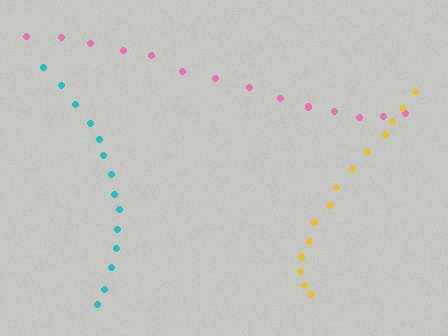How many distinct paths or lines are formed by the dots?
There are 3 distinct paths.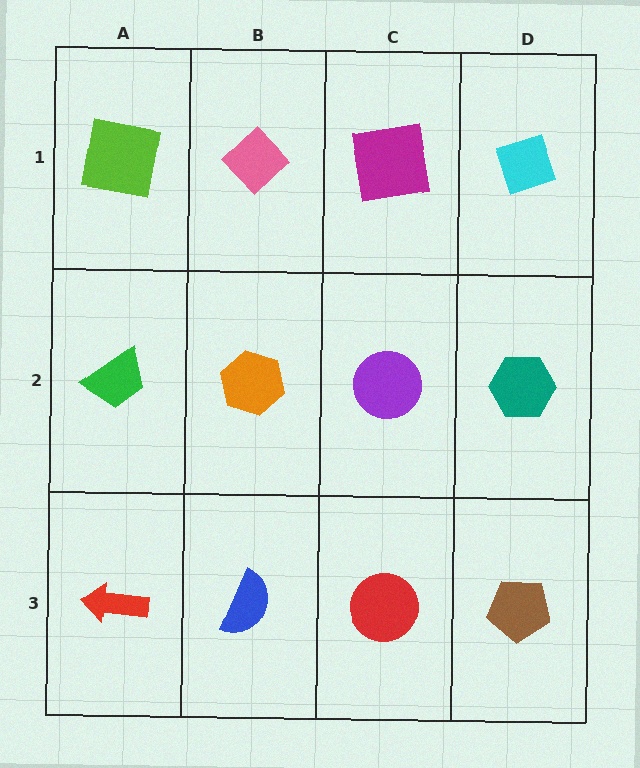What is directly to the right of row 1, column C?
A cyan diamond.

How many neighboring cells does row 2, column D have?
3.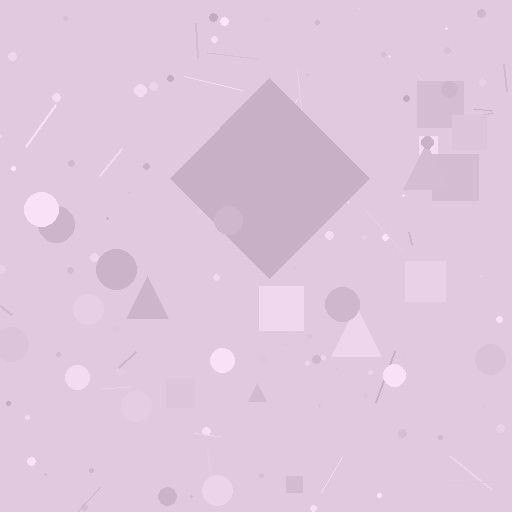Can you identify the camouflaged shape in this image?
The camouflaged shape is a diamond.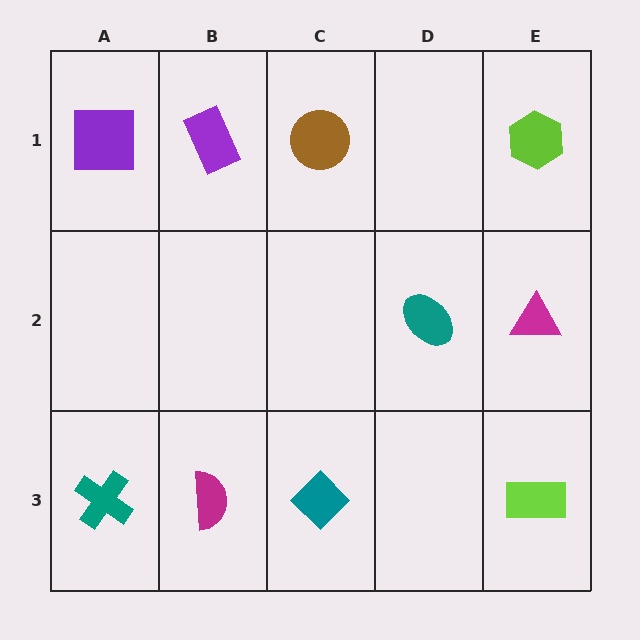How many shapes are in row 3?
4 shapes.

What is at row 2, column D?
A teal ellipse.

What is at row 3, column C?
A teal diamond.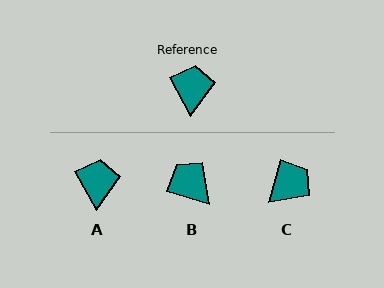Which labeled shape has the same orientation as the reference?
A.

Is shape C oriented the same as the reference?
No, it is off by about 44 degrees.